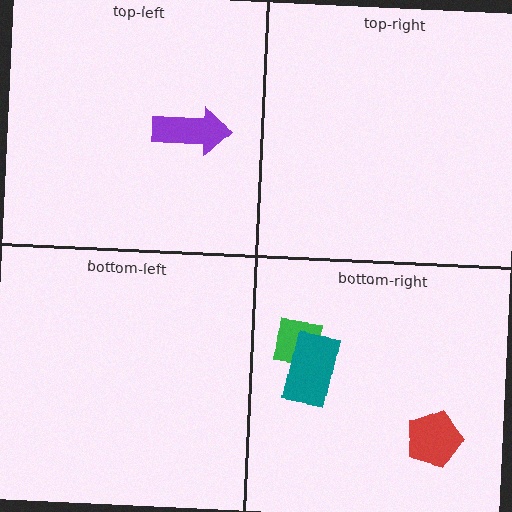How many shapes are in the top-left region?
1.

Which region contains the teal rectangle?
The bottom-right region.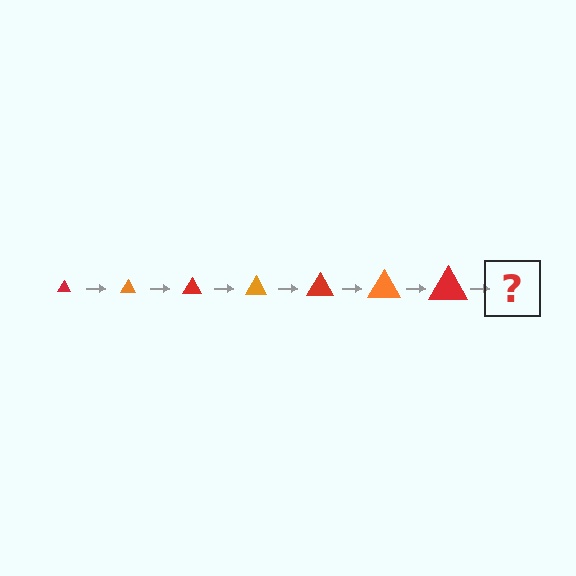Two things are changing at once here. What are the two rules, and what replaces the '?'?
The two rules are that the triangle grows larger each step and the color cycles through red and orange. The '?' should be an orange triangle, larger than the previous one.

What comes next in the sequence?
The next element should be an orange triangle, larger than the previous one.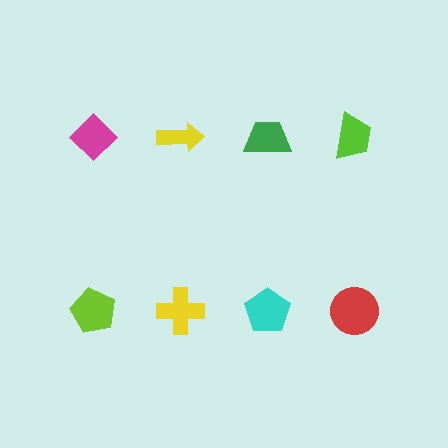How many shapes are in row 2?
4 shapes.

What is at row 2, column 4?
A red circle.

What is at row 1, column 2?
A yellow arrow.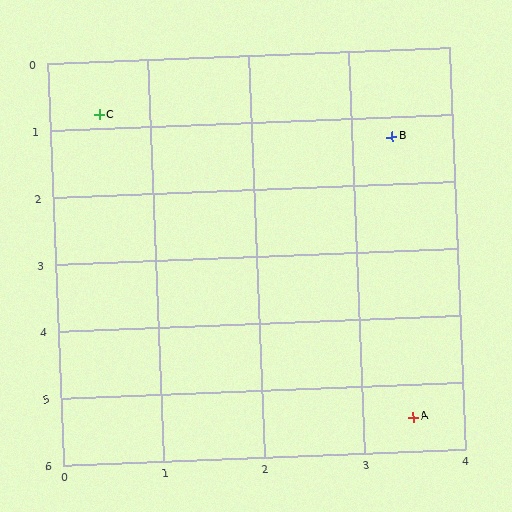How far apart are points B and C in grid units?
Points B and C are about 2.9 grid units apart.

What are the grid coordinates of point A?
Point A is at approximately (3.5, 5.5).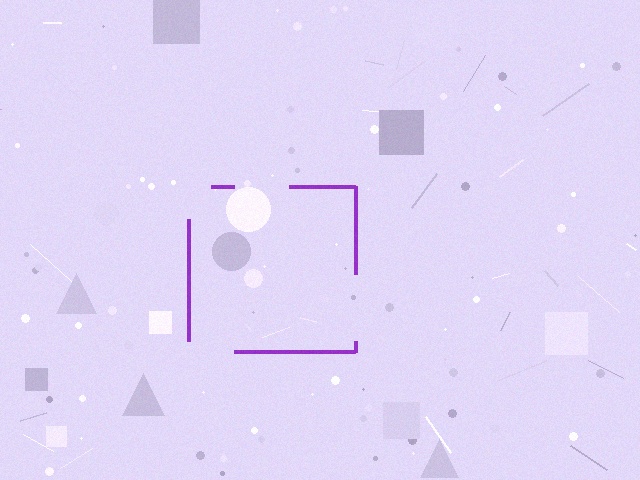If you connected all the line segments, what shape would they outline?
They would outline a square.